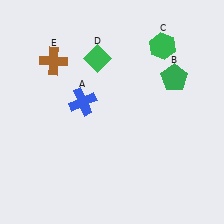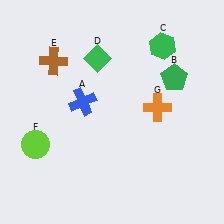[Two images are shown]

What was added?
A lime circle (F), an orange cross (G) were added in Image 2.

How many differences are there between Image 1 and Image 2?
There are 2 differences between the two images.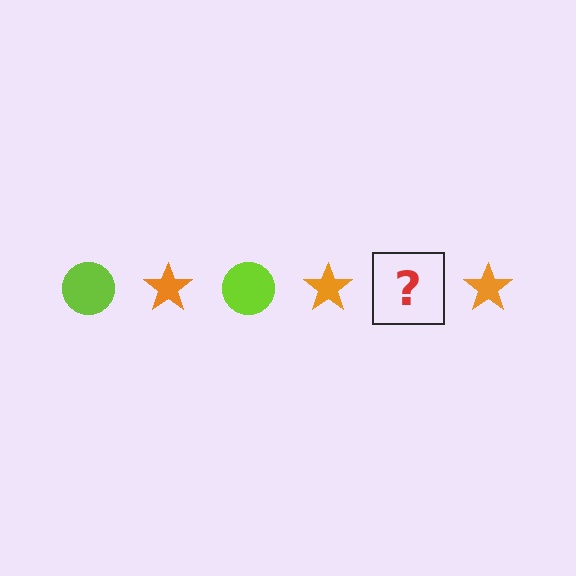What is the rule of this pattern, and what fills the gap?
The rule is that the pattern alternates between lime circle and orange star. The gap should be filled with a lime circle.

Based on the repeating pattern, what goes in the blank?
The blank should be a lime circle.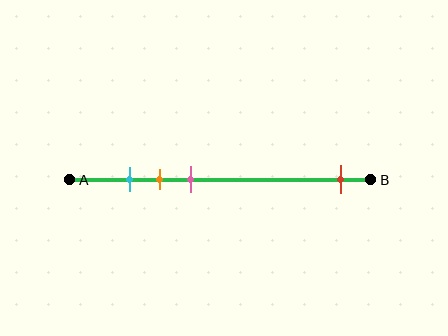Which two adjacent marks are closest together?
The cyan and orange marks are the closest adjacent pair.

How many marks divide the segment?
There are 4 marks dividing the segment.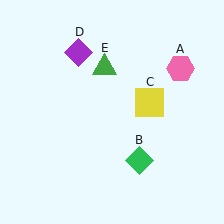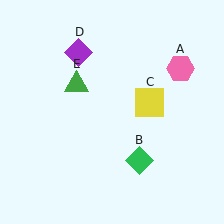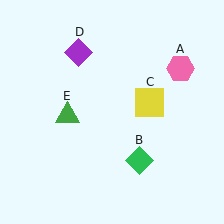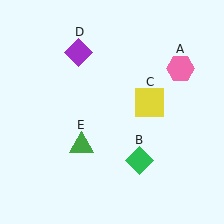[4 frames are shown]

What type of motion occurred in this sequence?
The green triangle (object E) rotated counterclockwise around the center of the scene.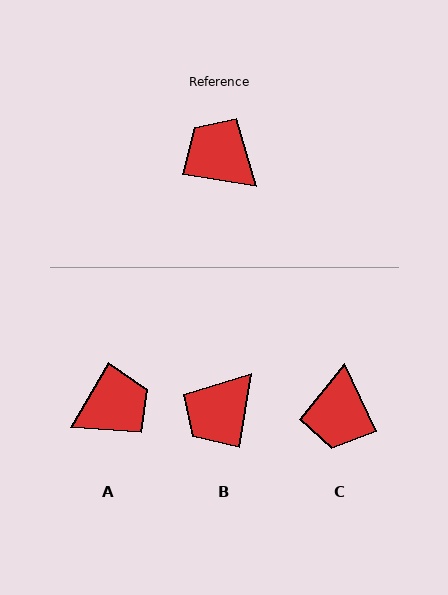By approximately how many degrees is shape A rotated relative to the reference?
Approximately 111 degrees clockwise.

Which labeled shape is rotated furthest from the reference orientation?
C, about 125 degrees away.